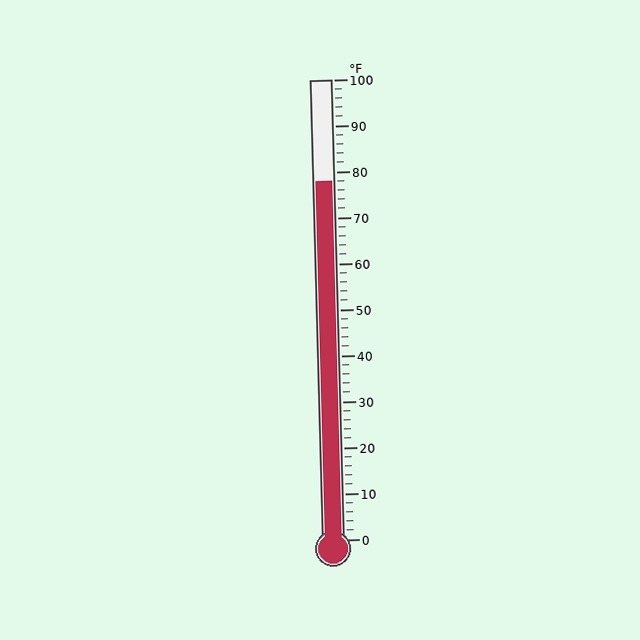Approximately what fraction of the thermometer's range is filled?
The thermometer is filled to approximately 80% of its range.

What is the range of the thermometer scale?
The thermometer scale ranges from 0°F to 100°F.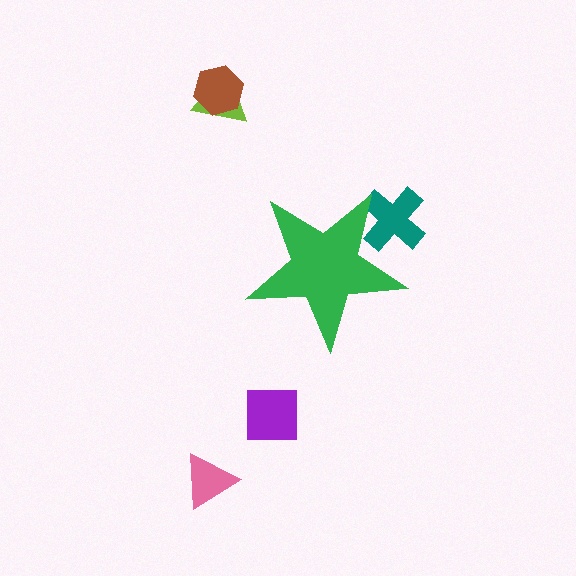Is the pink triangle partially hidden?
No, the pink triangle is fully visible.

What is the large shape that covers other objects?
A green star.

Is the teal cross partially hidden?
Yes, the teal cross is partially hidden behind the green star.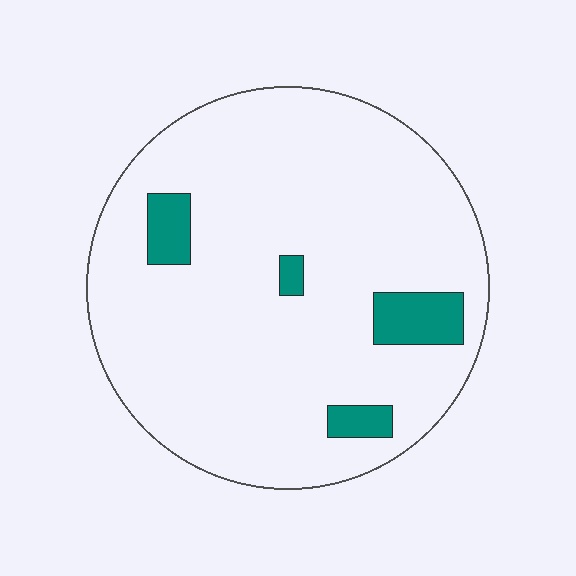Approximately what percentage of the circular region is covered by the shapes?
Approximately 10%.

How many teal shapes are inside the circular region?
4.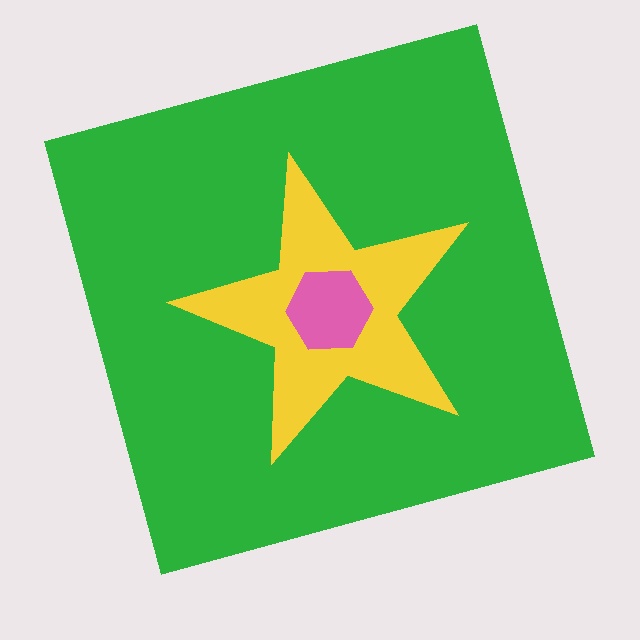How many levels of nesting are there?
3.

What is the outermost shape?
The green square.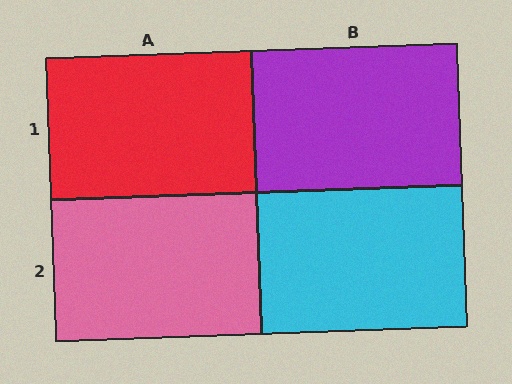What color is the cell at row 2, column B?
Cyan.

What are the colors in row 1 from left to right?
Red, purple.